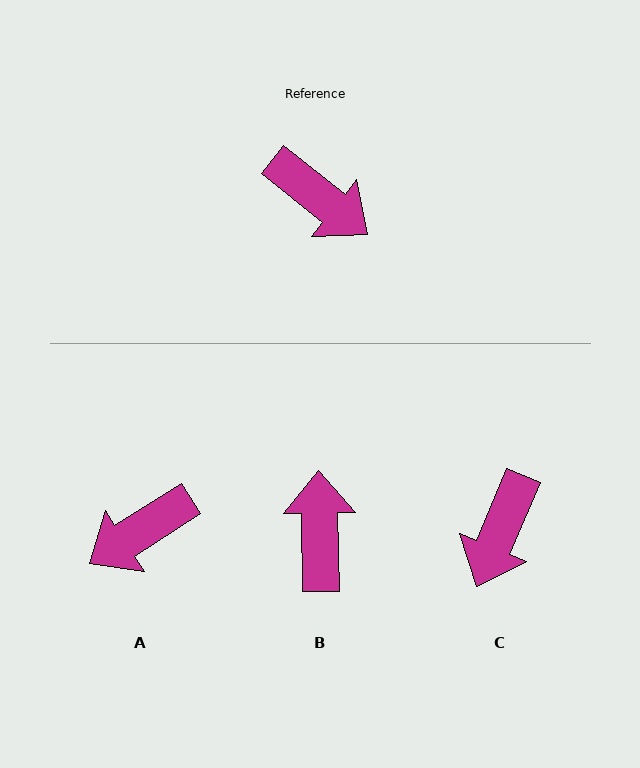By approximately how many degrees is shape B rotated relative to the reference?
Approximately 129 degrees counter-clockwise.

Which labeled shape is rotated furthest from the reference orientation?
B, about 129 degrees away.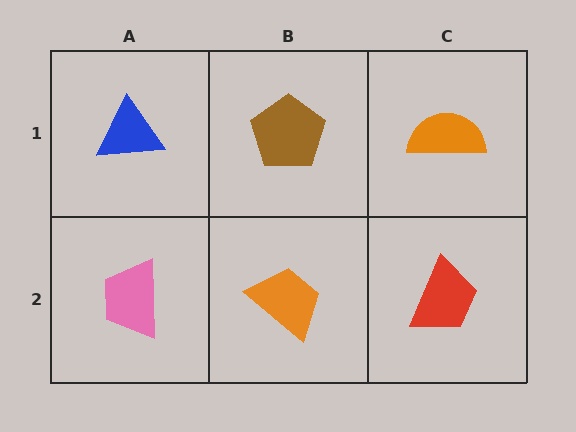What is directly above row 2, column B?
A brown pentagon.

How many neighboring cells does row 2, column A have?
2.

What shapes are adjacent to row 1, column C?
A red trapezoid (row 2, column C), a brown pentagon (row 1, column B).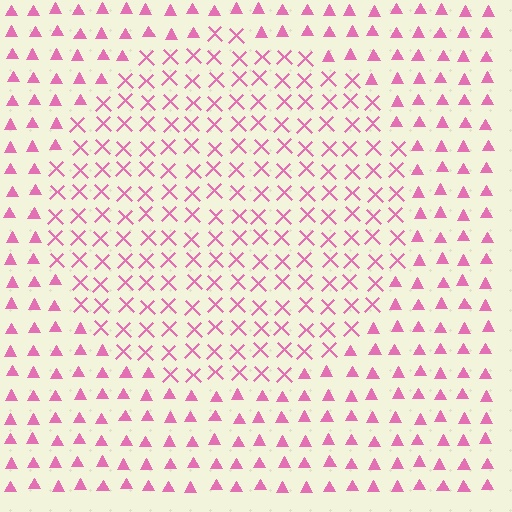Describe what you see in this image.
The image is filled with small pink elements arranged in a uniform grid. A circle-shaped region contains X marks, while the surrounding area contains triangles. The boundary is defined purely by the change in element shape.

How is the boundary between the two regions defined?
The boundary is defined by a change in element shape: X marks inside vs. triangles outside. All elements share the same color and spacing.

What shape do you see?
I see a circle.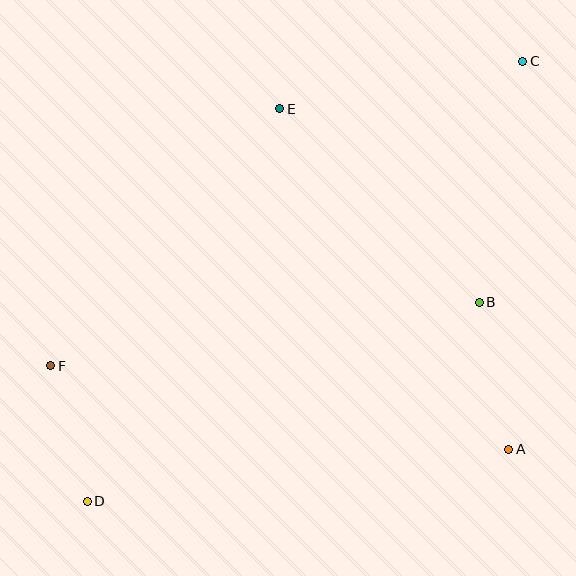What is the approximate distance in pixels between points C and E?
The distance between C and E is approximately 247 pixels.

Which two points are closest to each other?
Points D and F are closest to each other.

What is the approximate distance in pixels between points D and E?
The distance between D and E is approximately 437 pixels.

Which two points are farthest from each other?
Points C and D are farthest from each other.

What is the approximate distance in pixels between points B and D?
The distance between B and D is approximately 440 pixels.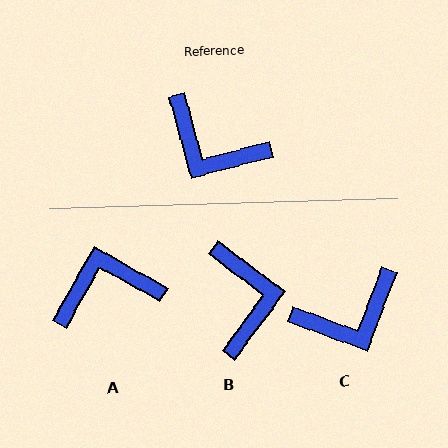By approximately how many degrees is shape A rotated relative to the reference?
Approximately 134 degrees clockwise.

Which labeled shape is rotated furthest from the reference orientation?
A, about 134 degrees away.